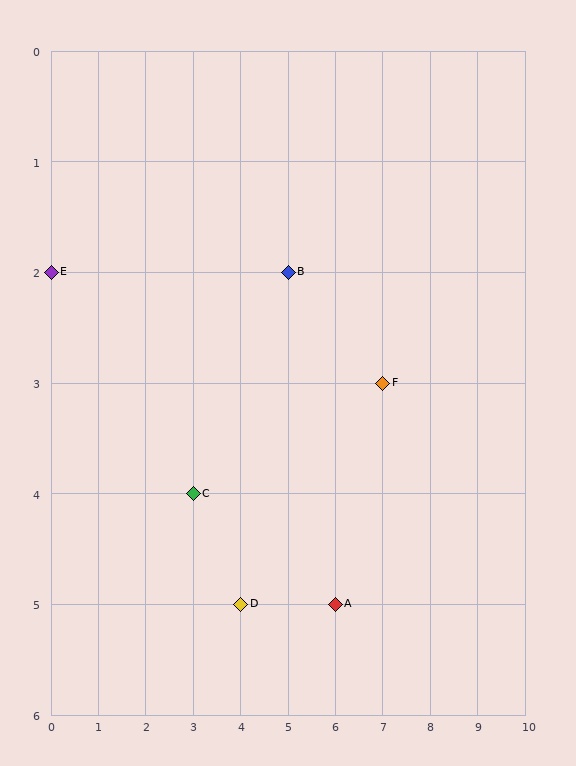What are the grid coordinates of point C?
Point C is at grid coordinates (3, 4).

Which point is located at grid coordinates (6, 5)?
Point A is at (6, 5).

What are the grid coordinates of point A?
Point A is at grid coordinates (6, 5).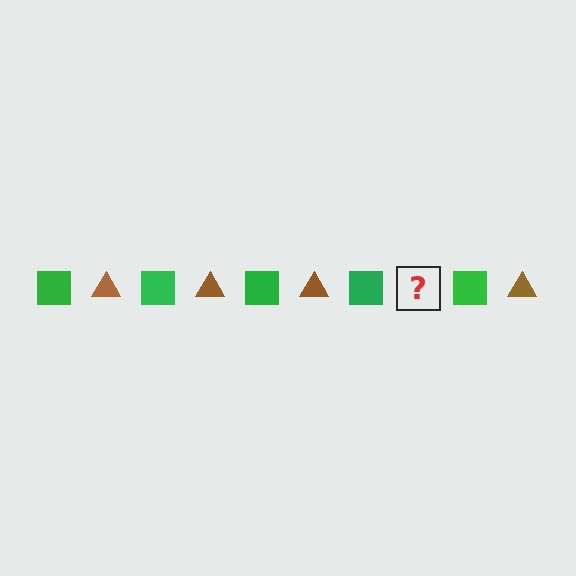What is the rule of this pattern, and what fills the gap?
The rule is that the pattern alternates between green square and brown triangle. The gap should be filled with a brown triangle.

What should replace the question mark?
The question mark should be replaced with a brown triangle.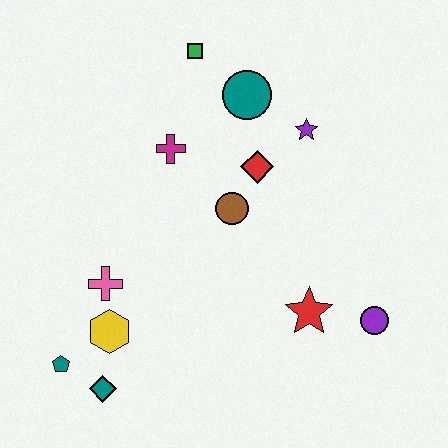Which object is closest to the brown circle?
The red diamond is closest to the brown circle.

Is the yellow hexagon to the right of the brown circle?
No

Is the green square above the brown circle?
Yes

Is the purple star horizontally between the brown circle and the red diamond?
No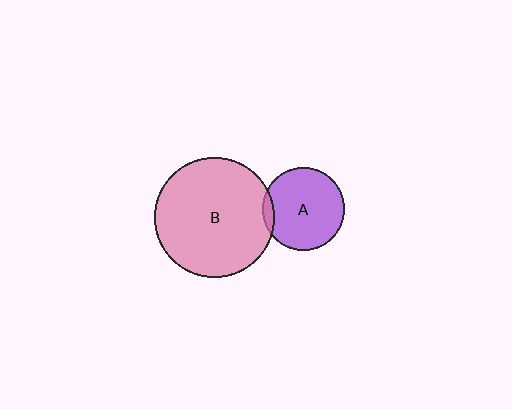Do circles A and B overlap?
Yes.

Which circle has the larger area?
Circle B (pink).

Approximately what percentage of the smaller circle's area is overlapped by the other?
Approximately 5%.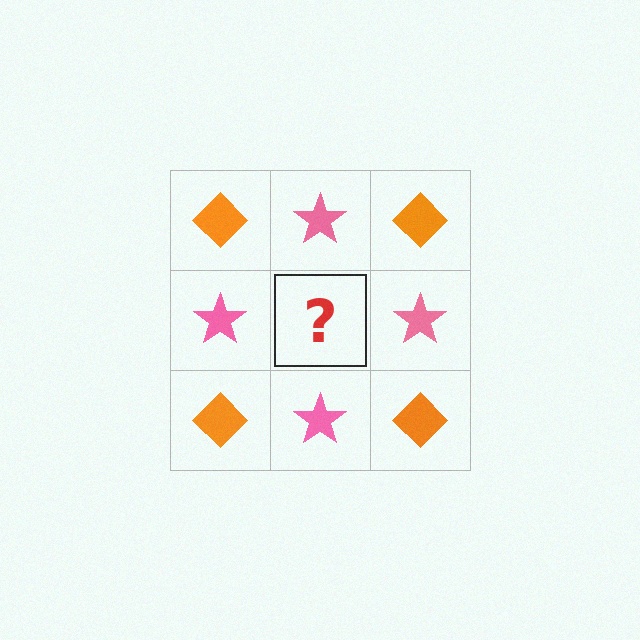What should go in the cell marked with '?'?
The missing cell should contain an orange diamond.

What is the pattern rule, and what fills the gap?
The rule is that it alternates orange diamond and pink star in a checkerboard pattern. The gap should be filled with an orange diamond.